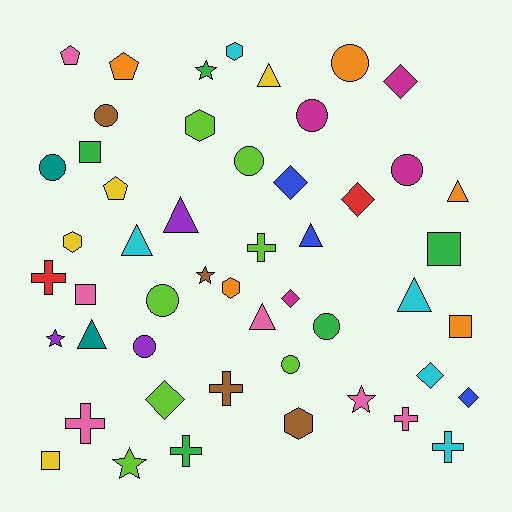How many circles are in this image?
There are 10 circles.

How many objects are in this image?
There are 50 objects.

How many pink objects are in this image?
There are 6 pink objects.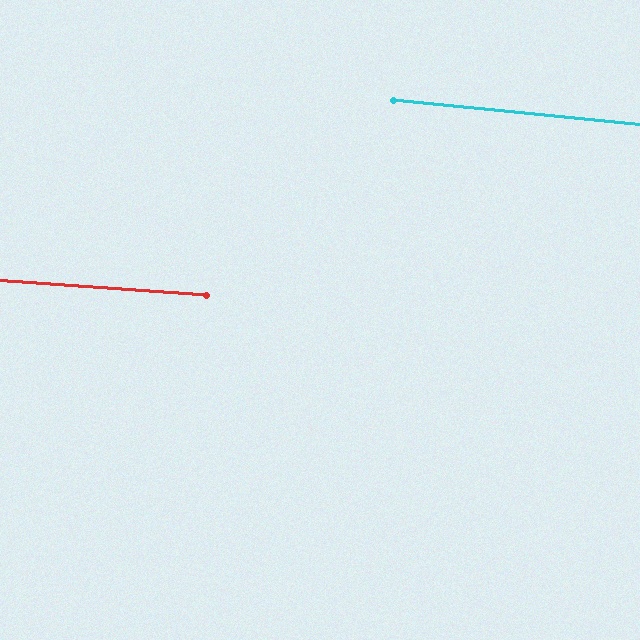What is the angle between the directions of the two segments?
Approximately 2 degrees.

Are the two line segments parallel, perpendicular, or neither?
Parallel — their directions differ by only 1.8°.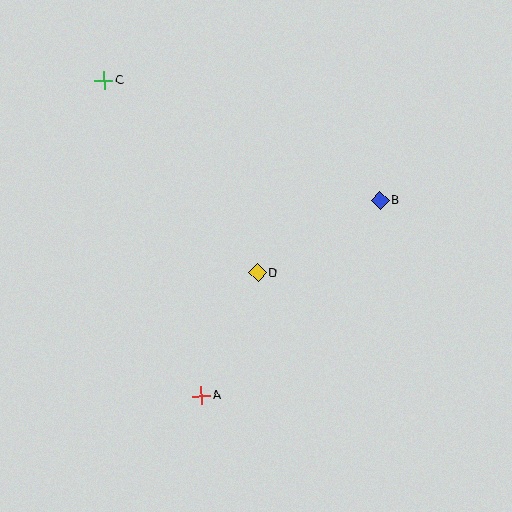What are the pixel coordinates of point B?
Point B is at (380, 201).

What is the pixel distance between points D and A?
The distance between D and A is 136 pixels.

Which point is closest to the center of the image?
Point D at (258, 273) is closest to the center.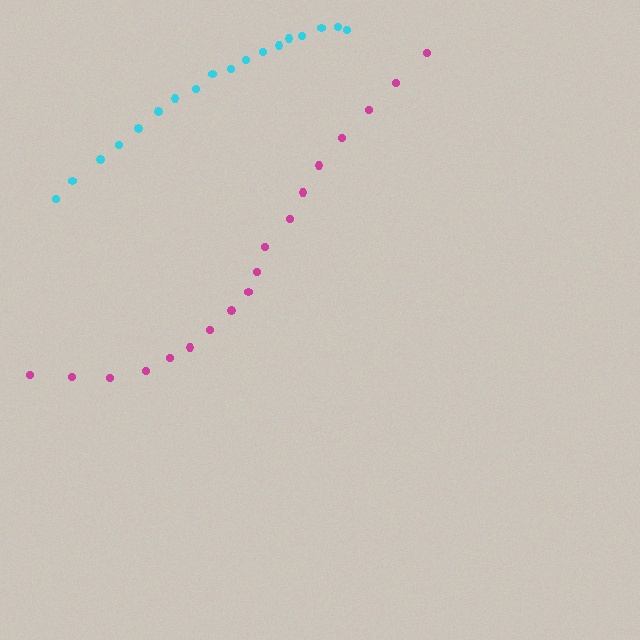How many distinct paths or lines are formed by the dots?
There are 2 distinct paths.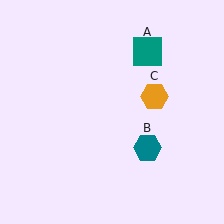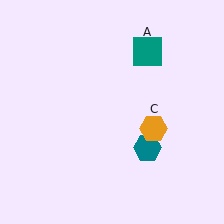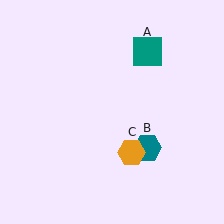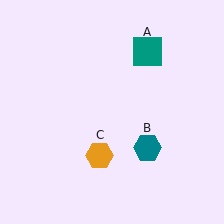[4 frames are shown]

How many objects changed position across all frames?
1 object changed position: orange hexagon (object C).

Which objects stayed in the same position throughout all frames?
Teal square (object A) and teal hexagon (object B) remained stationary.